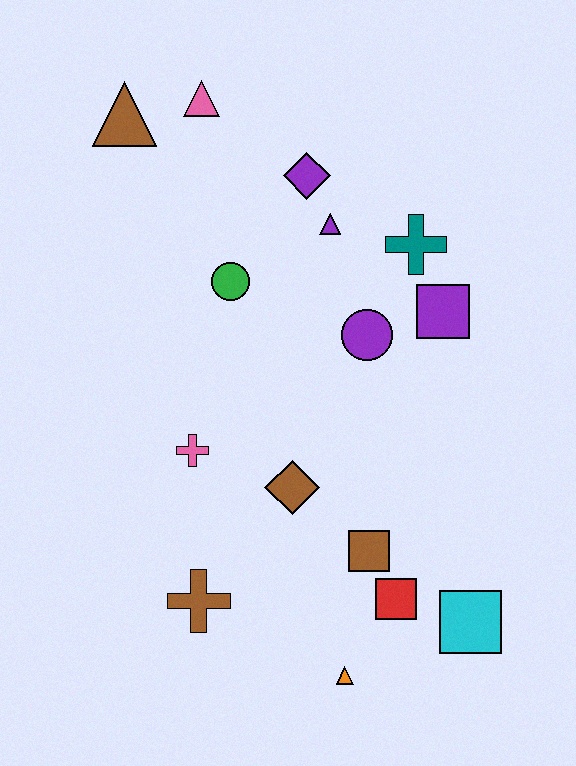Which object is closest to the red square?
The brown square is closest to the red square.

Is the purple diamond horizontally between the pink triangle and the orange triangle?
Yes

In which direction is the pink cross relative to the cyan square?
The pink cross is to the left of the cyan square.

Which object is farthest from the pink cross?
The pink triangle is farthest from the pink cross.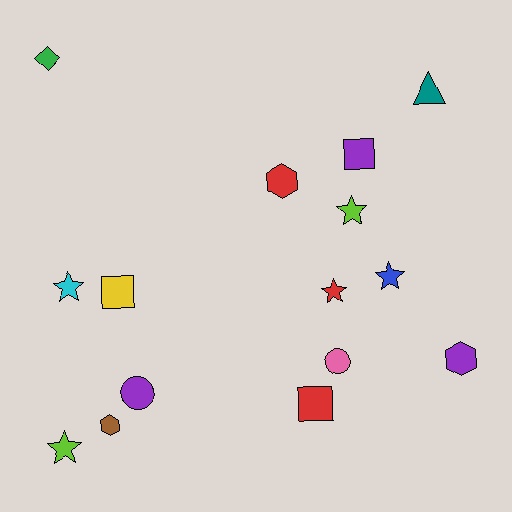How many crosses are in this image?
There are no crosses.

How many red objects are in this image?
There are 3 red objects.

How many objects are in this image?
There are 15 objects.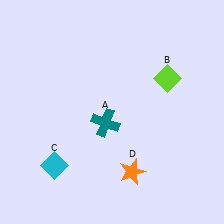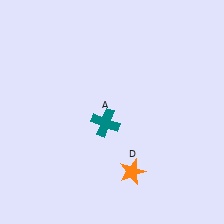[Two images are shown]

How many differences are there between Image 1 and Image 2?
There are 2 differences between the two images.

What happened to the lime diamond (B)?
The lime diamond (B) was removed in Image 2. It was in the top-right area of Image 1.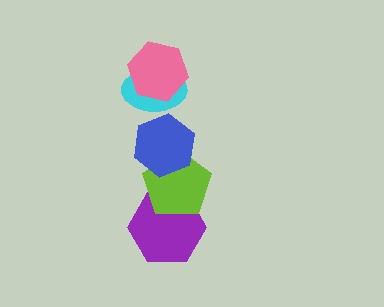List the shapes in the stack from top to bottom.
From top to bottom: the pink hexagon, the cyan ellipse, the blue hexagon, the lime pentagon, the purple hexagon.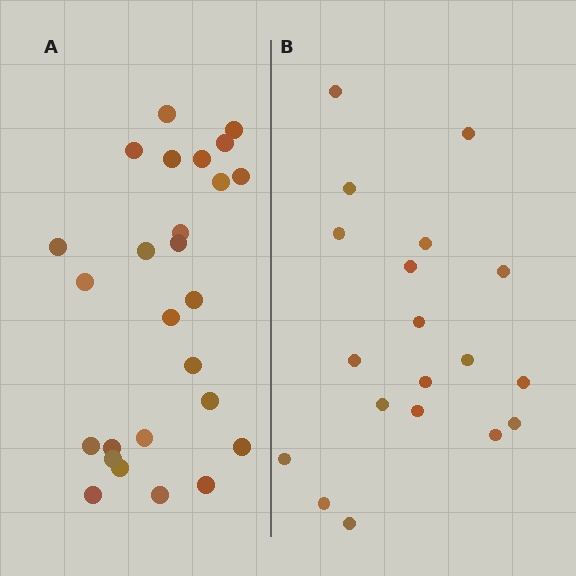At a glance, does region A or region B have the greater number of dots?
Region A (the left region) has more dots.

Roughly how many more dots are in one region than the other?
Region A has roughly 8 or so more dots than region B.